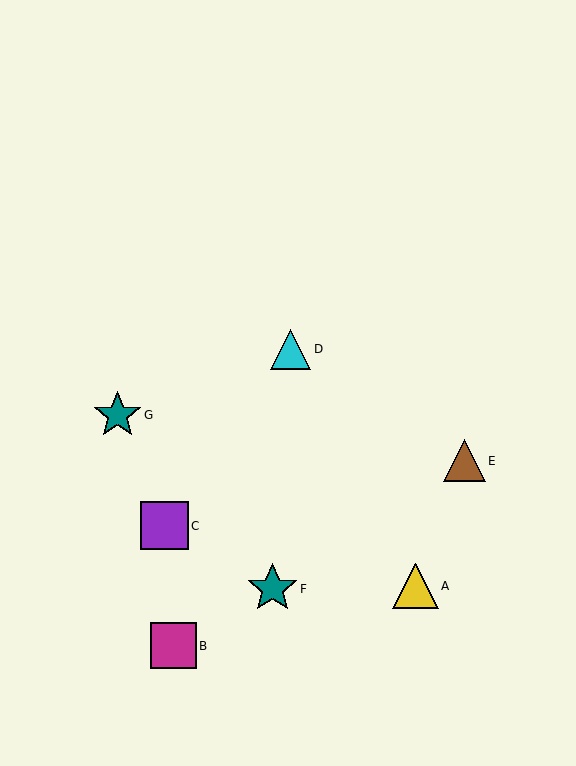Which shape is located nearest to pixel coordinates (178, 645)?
The magenta square (labeled B) at (173, 646) is nearest to that location.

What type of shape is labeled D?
Shape D is a cyan triangle.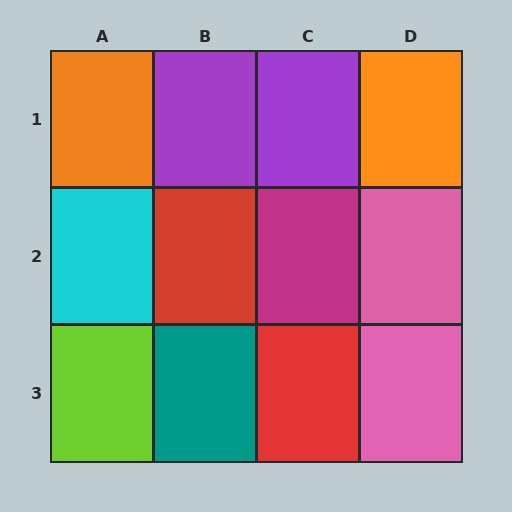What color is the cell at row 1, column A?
Orange.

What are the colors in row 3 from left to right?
Lime, teal, red, pink.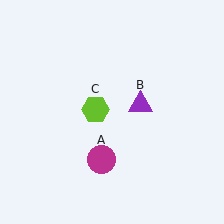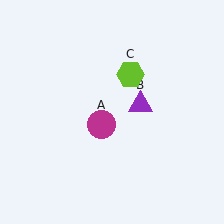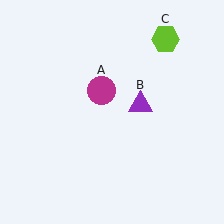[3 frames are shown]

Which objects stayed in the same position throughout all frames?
Purple triangle (object B) remained stationary.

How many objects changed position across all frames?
2 objects changed position: magenta circle (object A), lime hexagon (object C).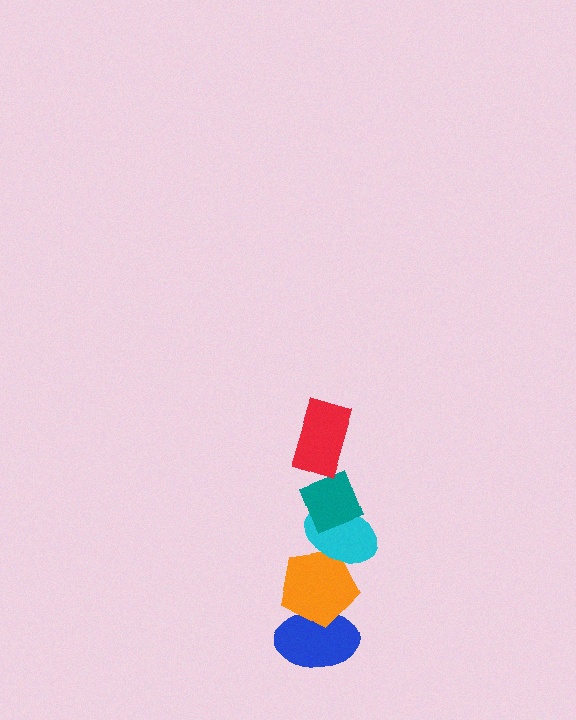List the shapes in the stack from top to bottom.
From top to bottom: the red rectangle, the teal diamond, the cyan ellipse, the orange pentagon, the blue ellipse.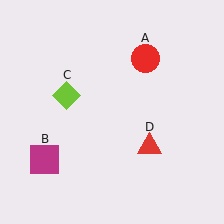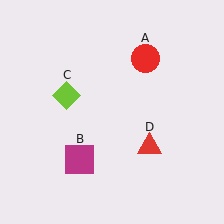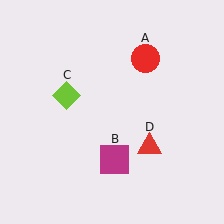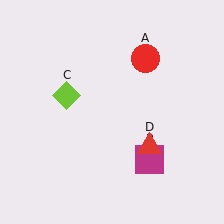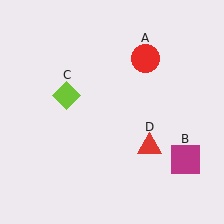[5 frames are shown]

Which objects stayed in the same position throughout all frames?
Red circle (object A) and lime diamond (object C) and red triangle (object D) remained stationary.